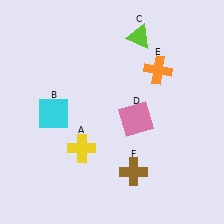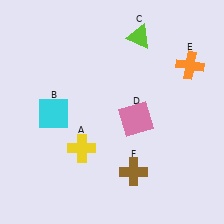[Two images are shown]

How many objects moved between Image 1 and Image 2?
1 object moved between the two images.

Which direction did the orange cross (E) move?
The orange cross (E) moved right.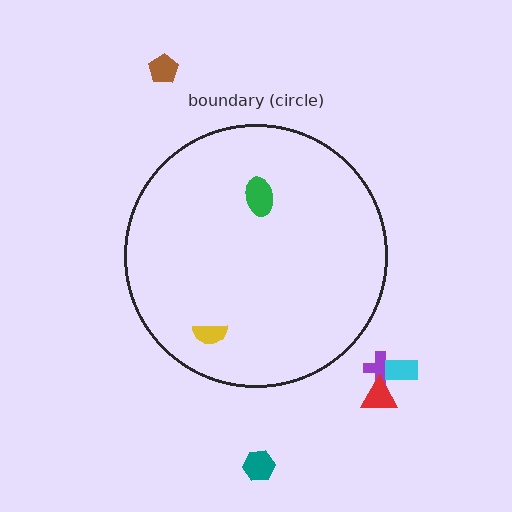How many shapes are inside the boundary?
2 inside, 5 outside.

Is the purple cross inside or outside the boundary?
Outside.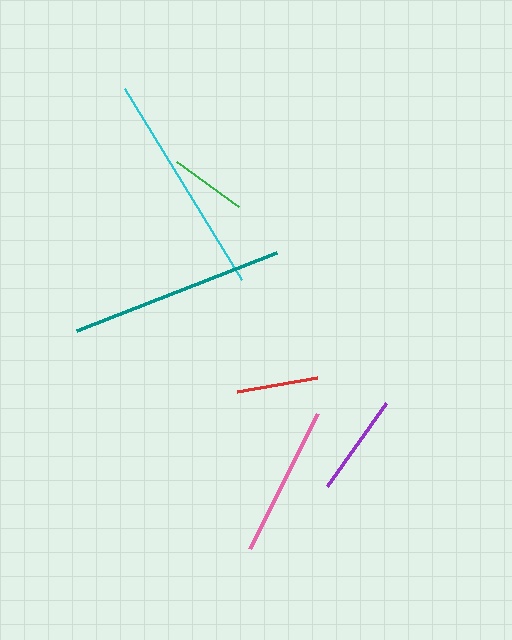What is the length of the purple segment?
The purple segment is approximately 101 pixels long.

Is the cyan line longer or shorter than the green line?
The cyan line is longer than the green line.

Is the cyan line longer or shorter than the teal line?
The cyan line is longer than the teal line.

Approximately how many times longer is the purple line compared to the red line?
The purple line is approximately 1.2 times the length of the red line.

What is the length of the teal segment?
The teal segment is approximately 214 pixels long.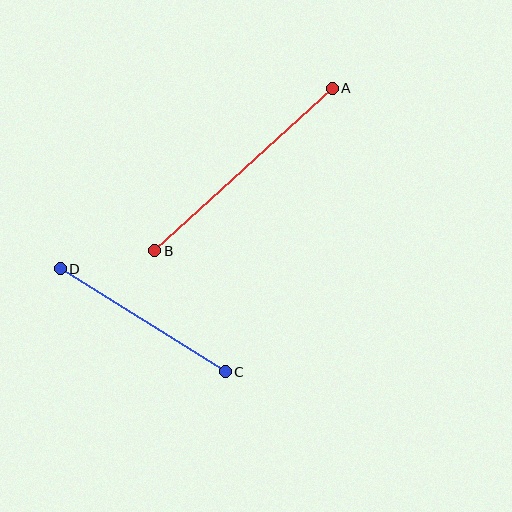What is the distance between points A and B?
The distance is approximately 241 pixels.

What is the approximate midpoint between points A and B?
The midpoint is at approximately (244, 169) pixels.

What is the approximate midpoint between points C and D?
The midpoint is at approximately (143, 320) pixels.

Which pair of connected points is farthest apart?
Points A and B are farthest apart.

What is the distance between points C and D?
The distance is approximately 194 pixels.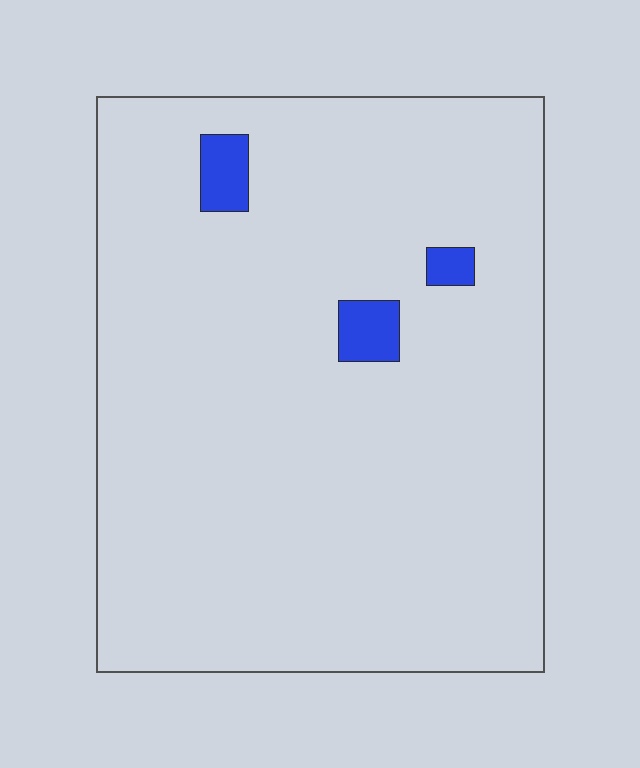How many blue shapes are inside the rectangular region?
3.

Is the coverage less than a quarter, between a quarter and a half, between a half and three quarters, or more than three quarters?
Less than a quarter.